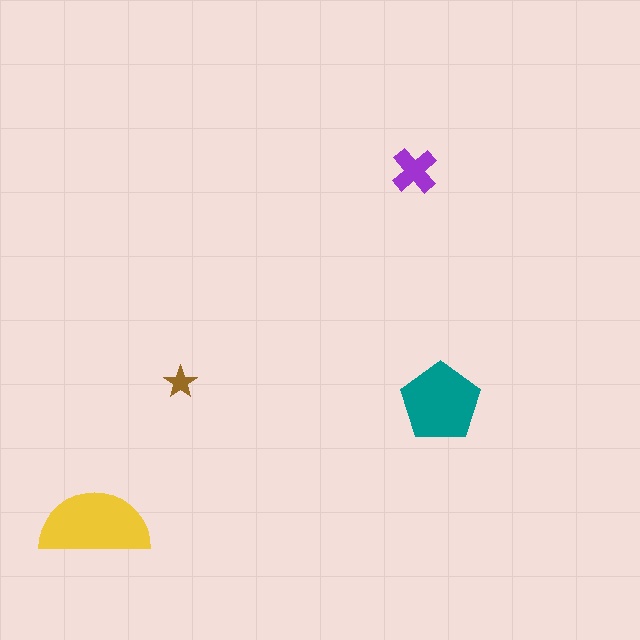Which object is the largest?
The yellow semicircle.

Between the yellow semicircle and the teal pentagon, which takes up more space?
The yellow semicircle.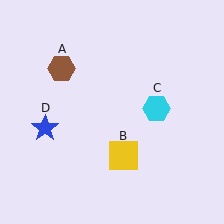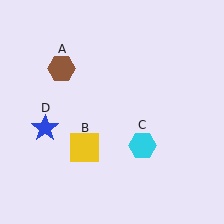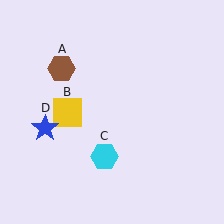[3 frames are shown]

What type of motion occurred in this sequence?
The yellow square (object B), cyan hexagon (object C) rotated clockwise around the center of the scene.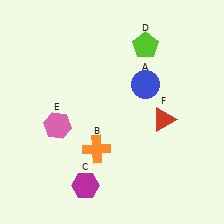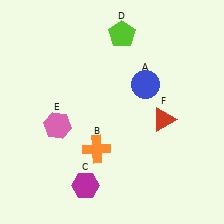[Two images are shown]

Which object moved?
The lime pentagon (D) moved left.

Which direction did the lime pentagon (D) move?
The lime pentagon (D) moved left.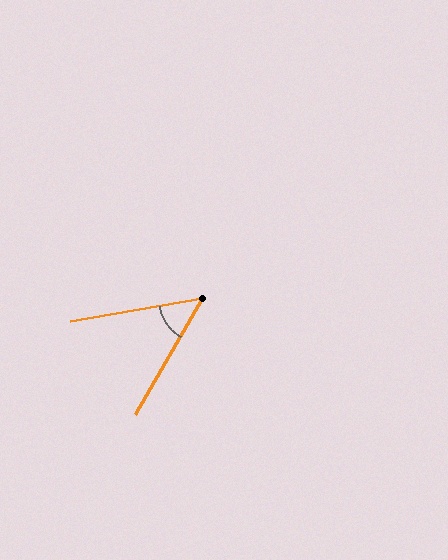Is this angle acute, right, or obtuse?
It is acute.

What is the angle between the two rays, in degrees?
Approximately 50 degrees.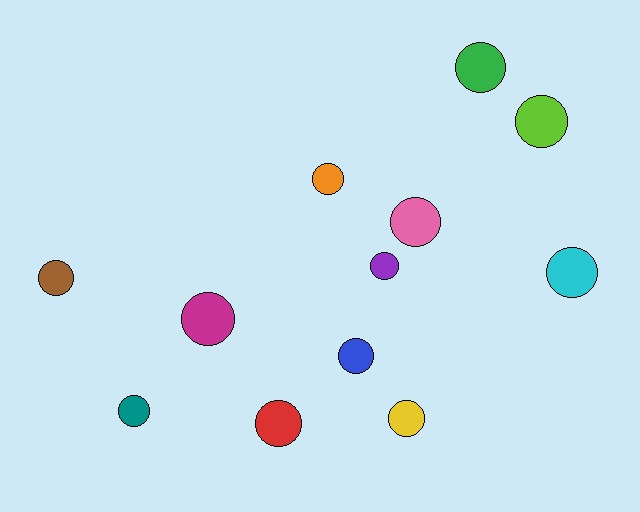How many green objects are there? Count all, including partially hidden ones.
There is 1 green object.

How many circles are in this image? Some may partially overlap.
There are 12 circles.